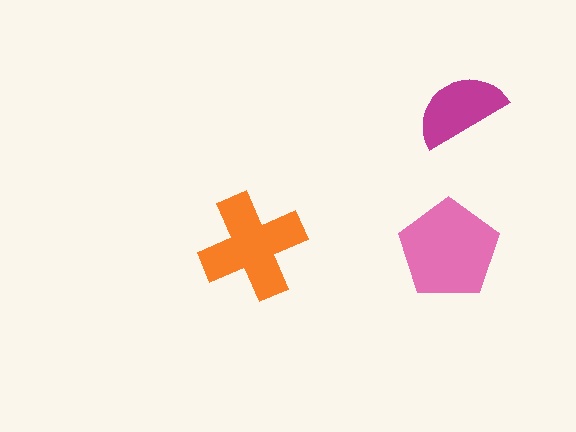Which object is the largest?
The pink pentagon.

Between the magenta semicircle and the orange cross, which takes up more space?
The orange cross.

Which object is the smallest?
The magenta semicircle.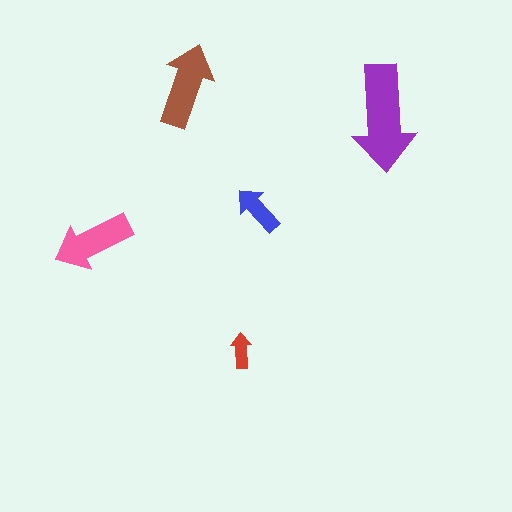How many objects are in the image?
There are 5 objects in the image.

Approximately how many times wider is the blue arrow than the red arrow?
About 1.5 times wider.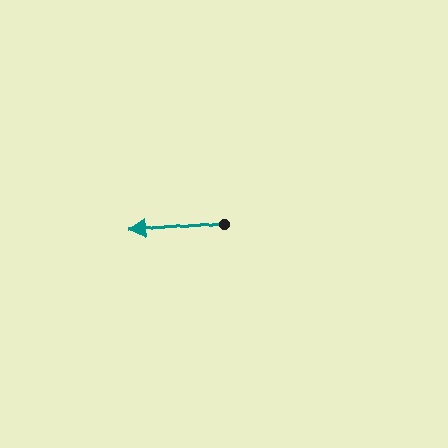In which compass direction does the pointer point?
West.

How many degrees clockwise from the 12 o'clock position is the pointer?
Approximately 265 degrees.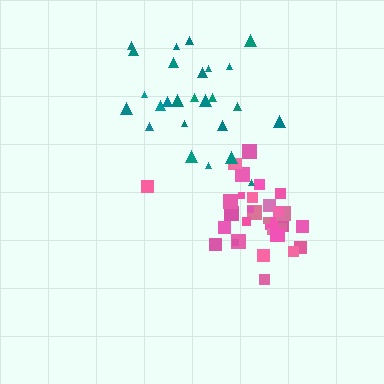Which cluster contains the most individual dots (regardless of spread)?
Pink (32).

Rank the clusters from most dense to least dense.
pink, teal.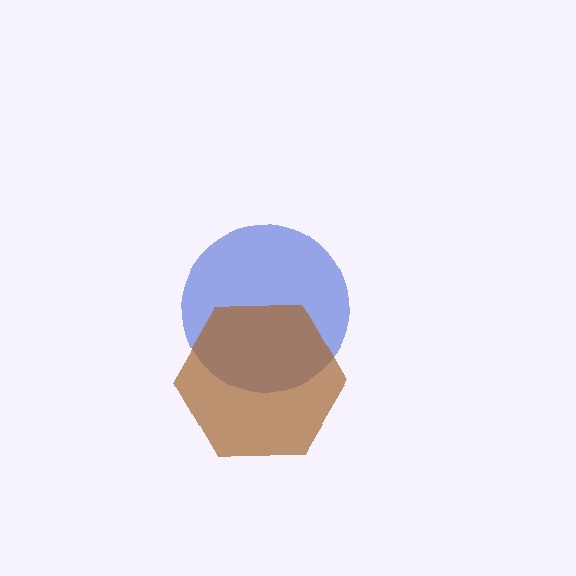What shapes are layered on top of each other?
The layered shapes are: a blue circle, a brown hexagon.